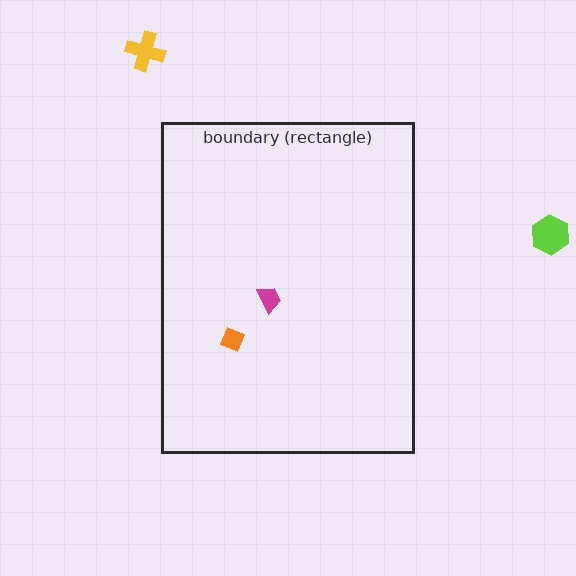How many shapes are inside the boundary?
2 inside, 2 outside.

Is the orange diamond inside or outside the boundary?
Inside.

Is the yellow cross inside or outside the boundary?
Outside.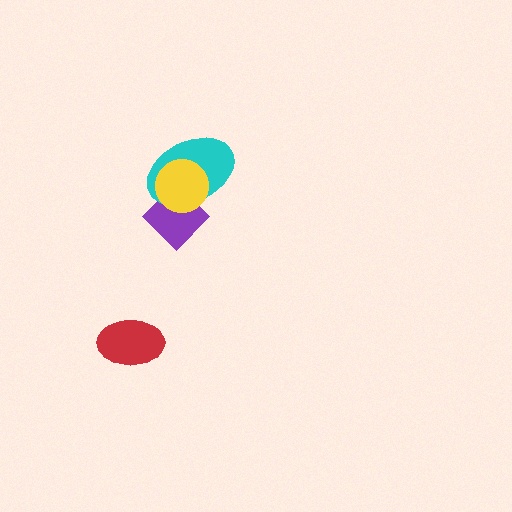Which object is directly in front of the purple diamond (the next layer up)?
The cyan ellipse is directly in front of the purple diamond.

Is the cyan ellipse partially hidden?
Yes, it is partially covered by another shape.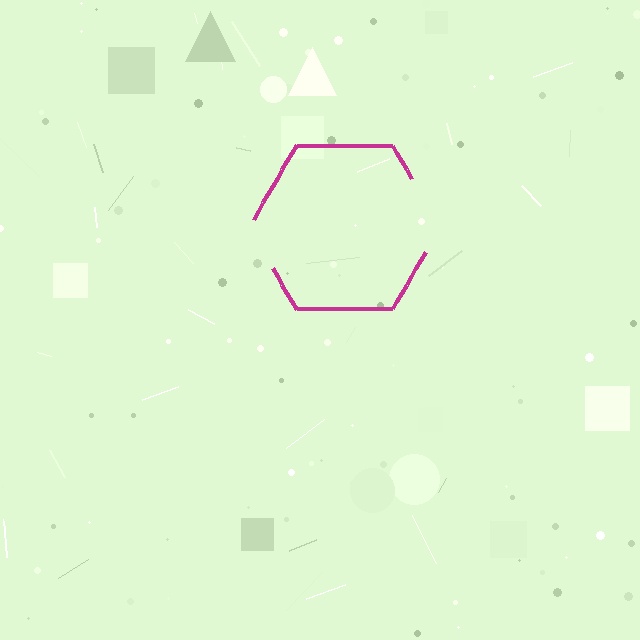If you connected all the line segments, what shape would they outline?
They would outline a hexagon.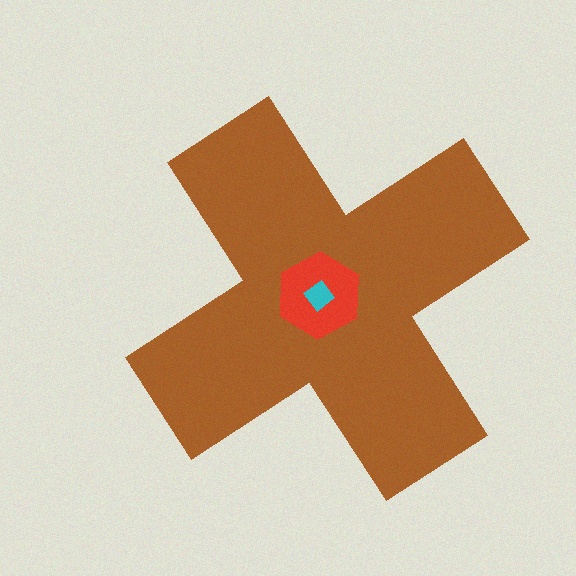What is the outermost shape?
The brown cross.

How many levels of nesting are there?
3.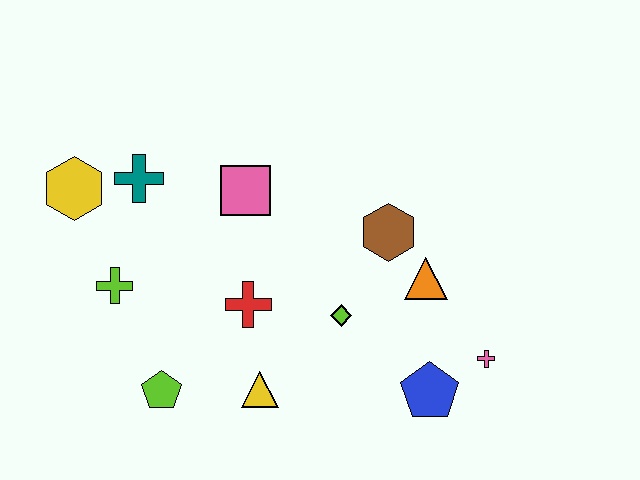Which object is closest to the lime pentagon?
The yellow triangle is closest to the lime pentagon.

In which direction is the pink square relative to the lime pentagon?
The pink square is above the lime pentagon.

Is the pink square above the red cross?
Yes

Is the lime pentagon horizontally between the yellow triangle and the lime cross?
Yes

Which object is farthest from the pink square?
The pink cross is farthest from the pink square.